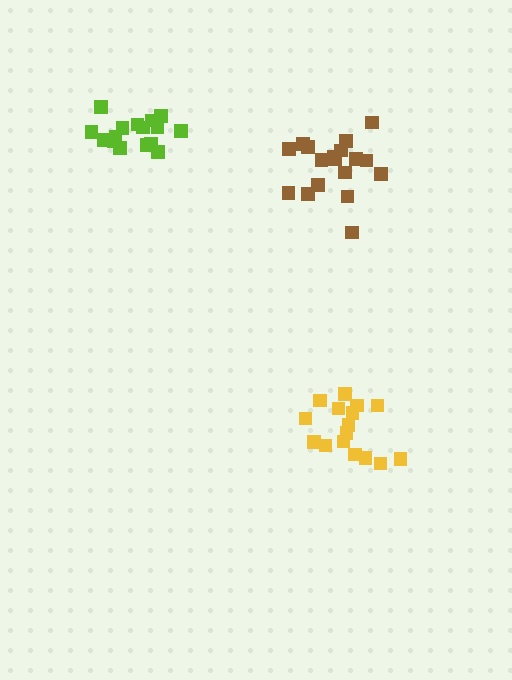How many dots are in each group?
Group 1: 16 dots, Group 2: 18 dots, Group 3: 16 dots (50 total).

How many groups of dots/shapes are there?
There are 3 groups.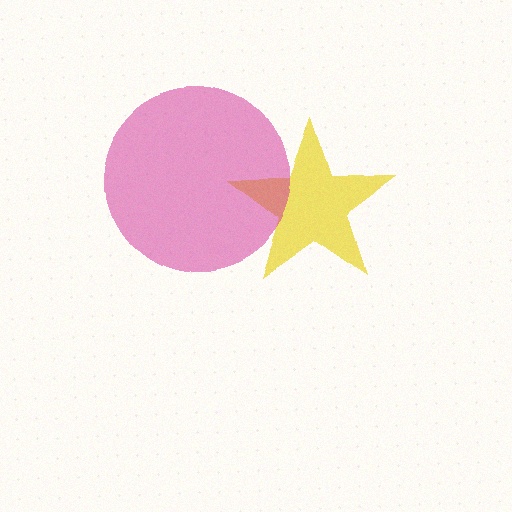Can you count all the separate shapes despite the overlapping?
Yes, there are 2 separate shapes.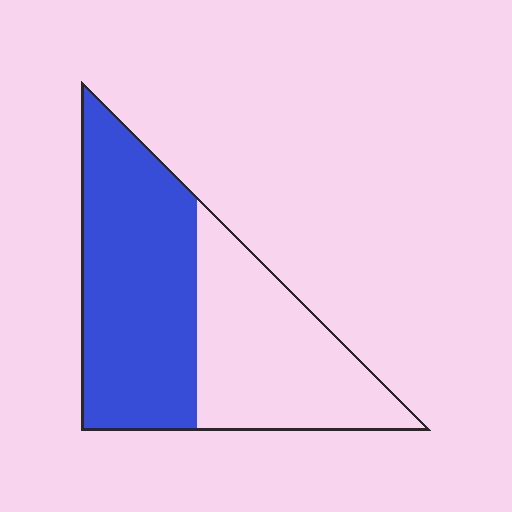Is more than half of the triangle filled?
Yes.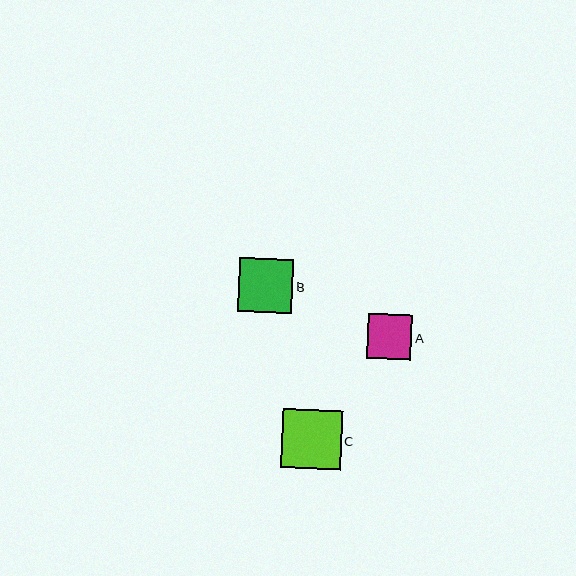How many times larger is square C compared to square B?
Square C is approximately 1.1 times the size of square B.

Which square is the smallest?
Square A is the smallest with a size of approximately 44 pixels.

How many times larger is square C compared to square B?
Square C is approximately 1.1 times the size of square B.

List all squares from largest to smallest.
From largest to smallest: C, B, A.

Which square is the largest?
Square C is the largest with a size of approximately 60 pixels.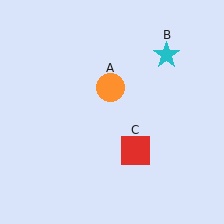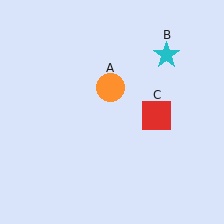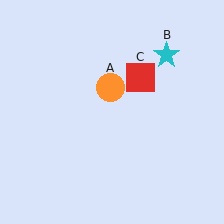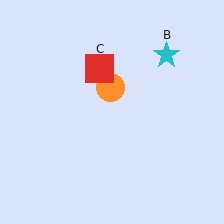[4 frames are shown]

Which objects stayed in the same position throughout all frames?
Orange circle (object A) and cyan star (object B) remained stationary.